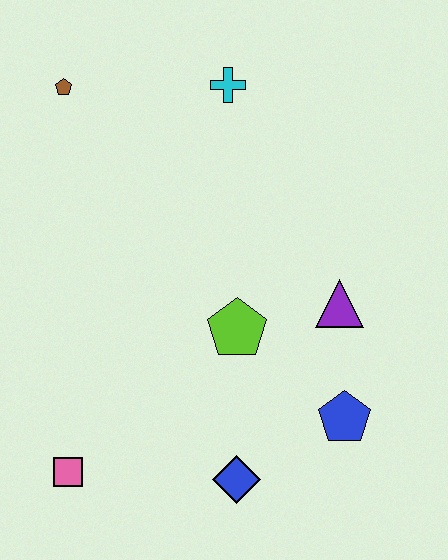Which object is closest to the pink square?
The blue diamond is closest to the pink square.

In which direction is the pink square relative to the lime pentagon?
The pink square is to the left of the lime pentagon.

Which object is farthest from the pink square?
The cyan cross is farthest from the pink square.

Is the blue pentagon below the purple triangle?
Yes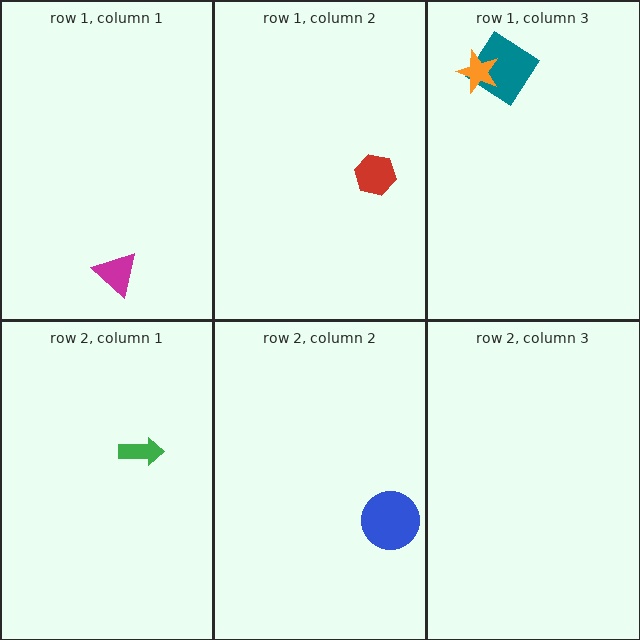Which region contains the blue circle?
The row 2, column 2 region.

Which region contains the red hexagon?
The row 1, column 2 region.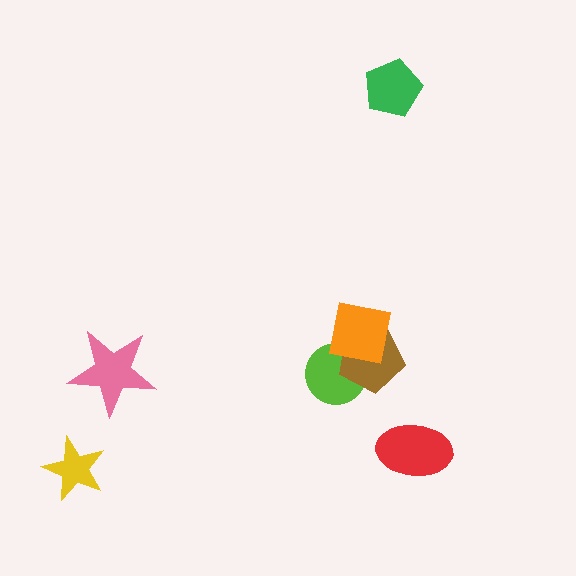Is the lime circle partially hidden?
Yes, it is partially covered by another shape.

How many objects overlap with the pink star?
0 objects overlap with the pink star.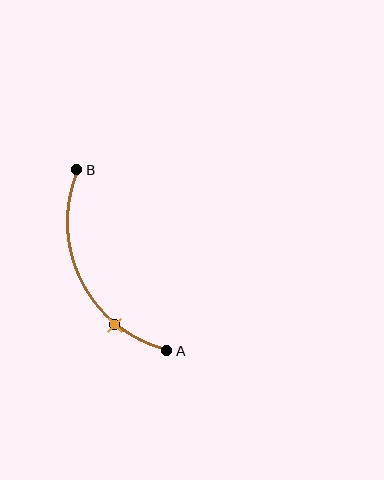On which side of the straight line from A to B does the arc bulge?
The arc bulges to the left of the straight line connecting A and B.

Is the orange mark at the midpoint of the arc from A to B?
No. The orange mark lies on the arc but is closer to endpoint A. The arc midpoint would be at the point on the curve equidistant along the arc from both A and B.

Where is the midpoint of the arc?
The arc midpoint is the point on the curve farthest from the straight line joining A and B. It sits to the left of that line.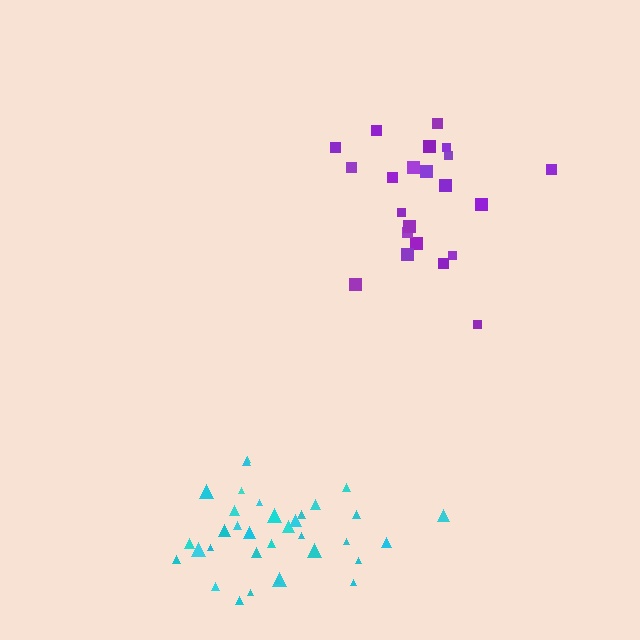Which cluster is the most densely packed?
Cyan.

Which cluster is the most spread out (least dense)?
Purple.